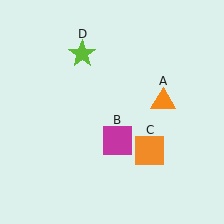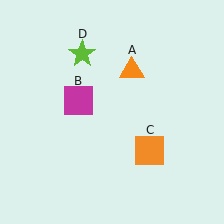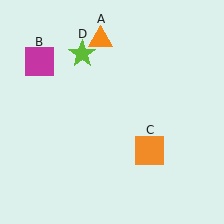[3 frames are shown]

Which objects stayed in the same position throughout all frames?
Orange square (object C) and lime star (object D) remained stationary.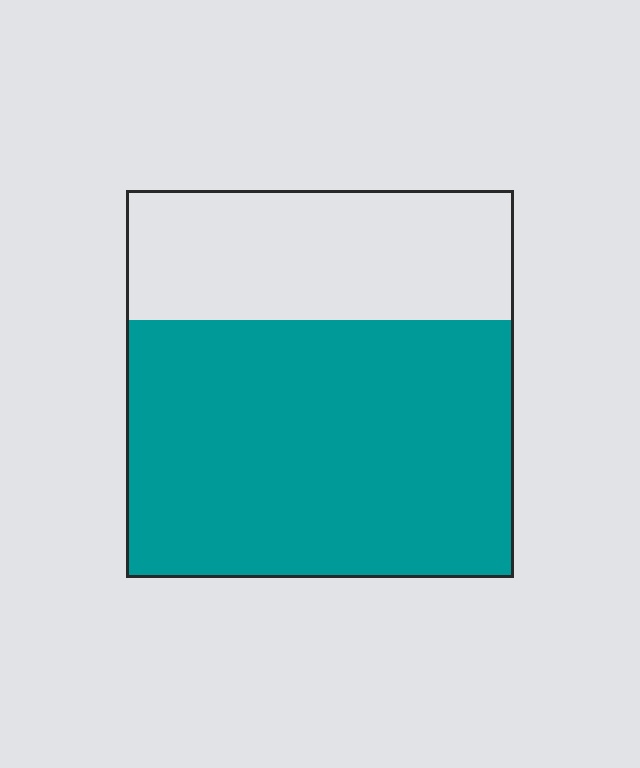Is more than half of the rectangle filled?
Yes.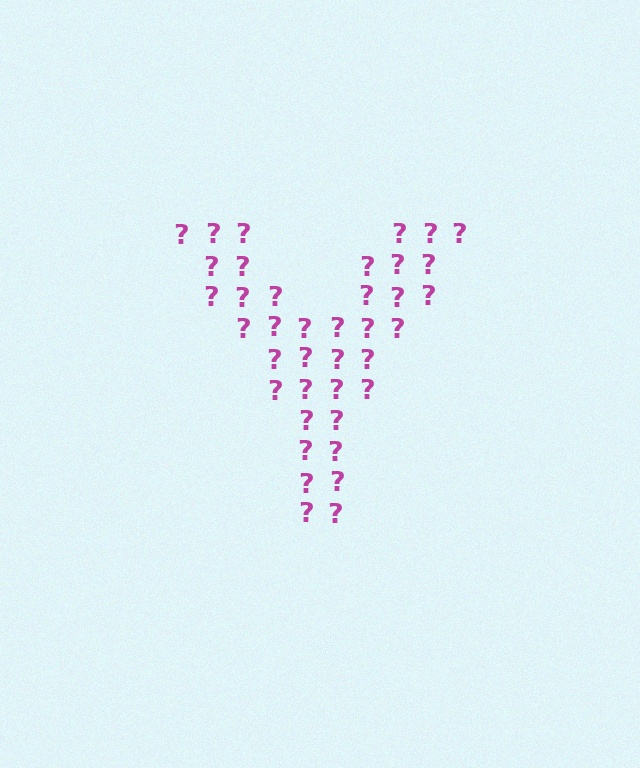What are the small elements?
The small elements are question marks.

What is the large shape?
The large shape is the letter Y.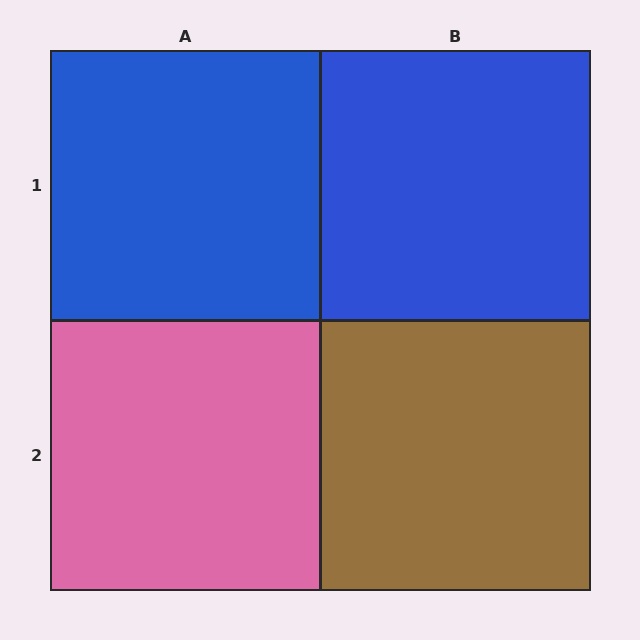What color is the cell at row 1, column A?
Blue.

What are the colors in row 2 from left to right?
Pink, brown.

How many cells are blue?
2 cells are blue.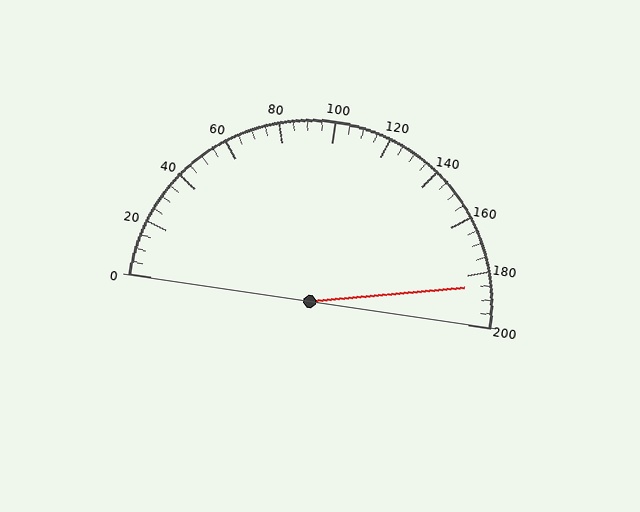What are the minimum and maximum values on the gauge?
The gauge ranges from 0 to 200.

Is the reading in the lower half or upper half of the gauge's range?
The reading is in the upper half of the range (0 to 200).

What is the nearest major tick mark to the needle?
The nearest major tick mark is 180.